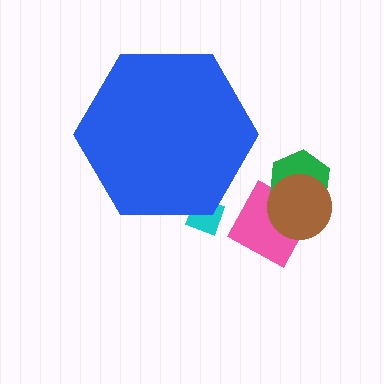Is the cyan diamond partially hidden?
Yes, the cyan diamond is partially hidden behind the blue hexagon.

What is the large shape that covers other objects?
A blue hexagon.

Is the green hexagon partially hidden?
No, the green hexagon is fully visible.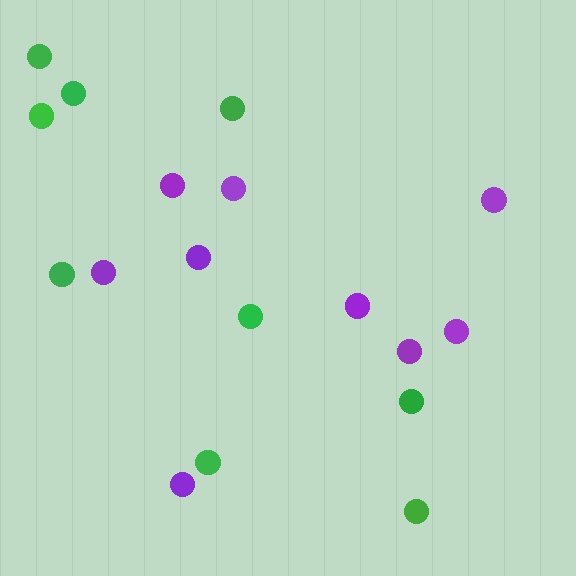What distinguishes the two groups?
There are 2 groups: one group of purple circles (9) and one group of green circles (9).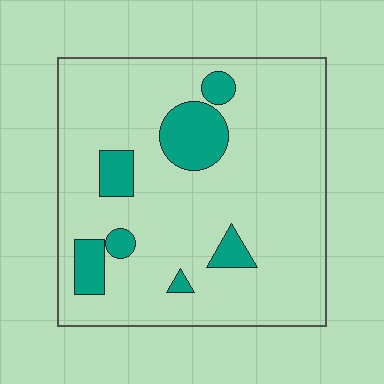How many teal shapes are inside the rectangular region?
7.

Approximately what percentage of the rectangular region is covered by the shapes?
Approximately 15%.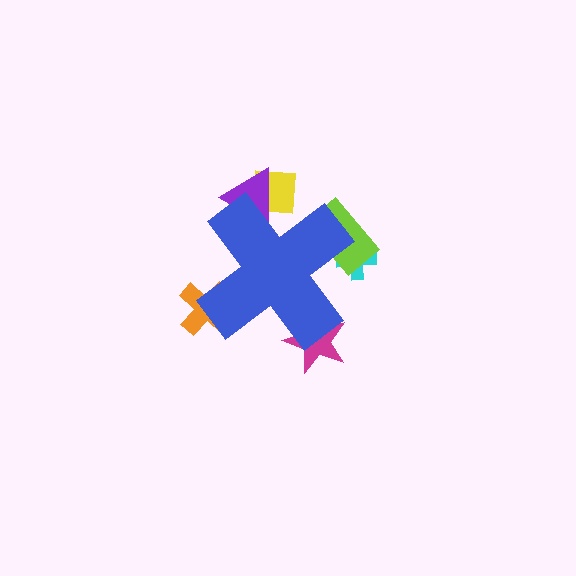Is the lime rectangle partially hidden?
Yes, the lime rectangle is partially hidden behind the blue cross.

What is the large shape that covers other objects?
A blue cross.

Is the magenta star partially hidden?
Yes, the magenta star is partially hidden behind the blue cross.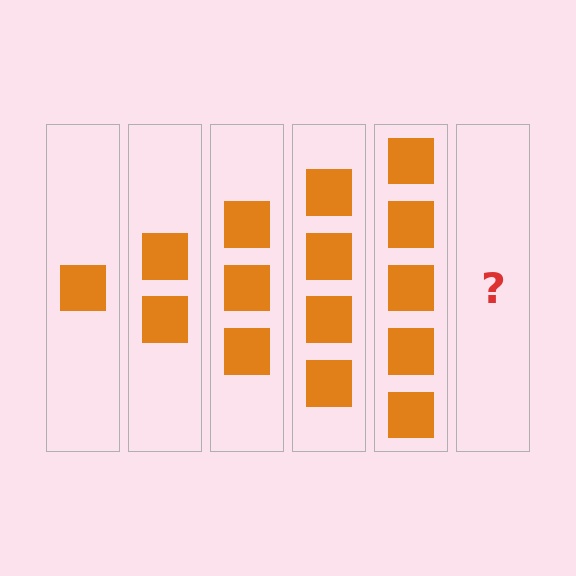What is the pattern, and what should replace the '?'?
The pattern is that each step adds one more square. The '?' should be 6 squares.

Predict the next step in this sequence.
The next step is 6 squares.